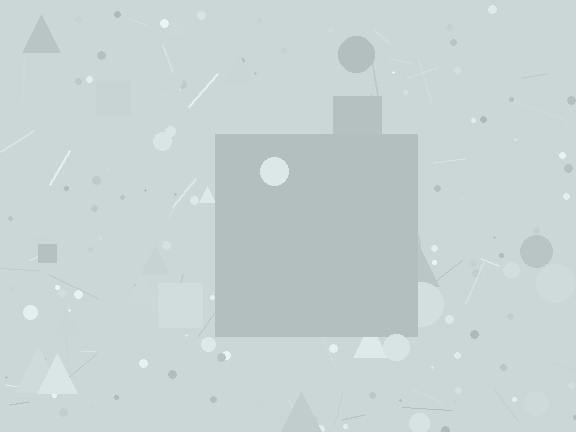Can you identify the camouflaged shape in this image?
The camouflaged shape is a square.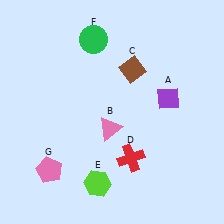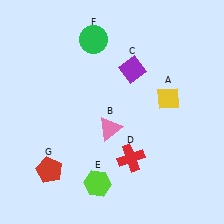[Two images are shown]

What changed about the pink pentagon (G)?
In Image 1, G is pink. In Image 2, it changed to red.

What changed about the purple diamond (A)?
In Image 1, A is purple. In Image 2, it changed to yellow.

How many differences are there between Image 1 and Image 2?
There are 3 differences between the two images.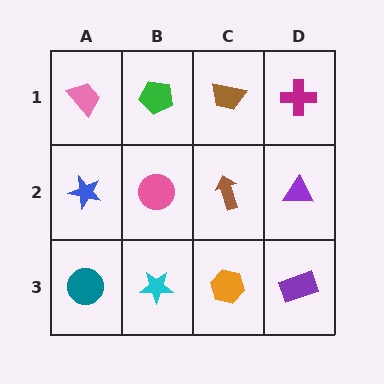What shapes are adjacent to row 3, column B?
A pink circle (row 2, column B), a teal circle (row 3, column A), an orange hexagon (row 3, column C).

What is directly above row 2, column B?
A green pentagon.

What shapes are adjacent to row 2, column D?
A magenta cross (row 1, column D), a purple rectangle (row 3, column D), a brown arrow (row 2, column C).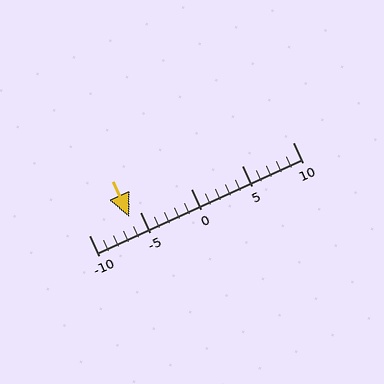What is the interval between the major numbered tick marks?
The major tick marks are spaced 5 units apart.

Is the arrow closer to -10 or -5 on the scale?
The arrow is closer to -5.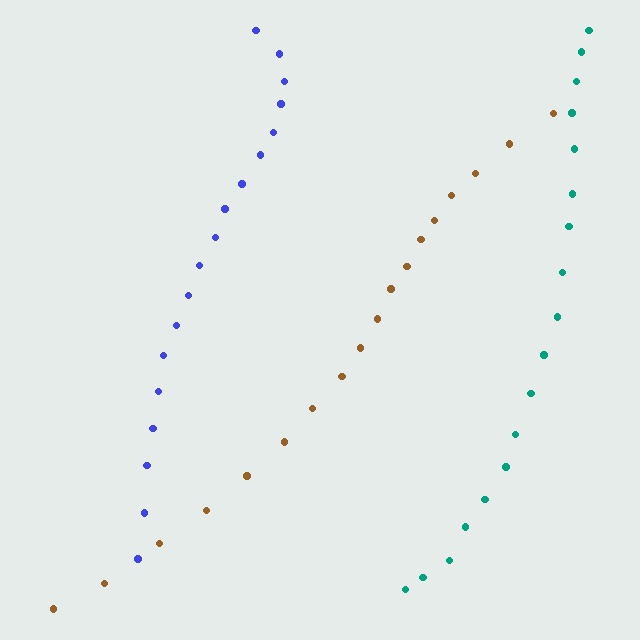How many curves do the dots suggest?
There are 3 distinct paths.